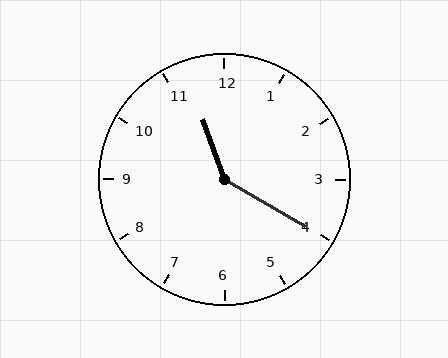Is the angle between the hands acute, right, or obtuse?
It is obtuse.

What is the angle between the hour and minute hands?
Approximately 140 degrees.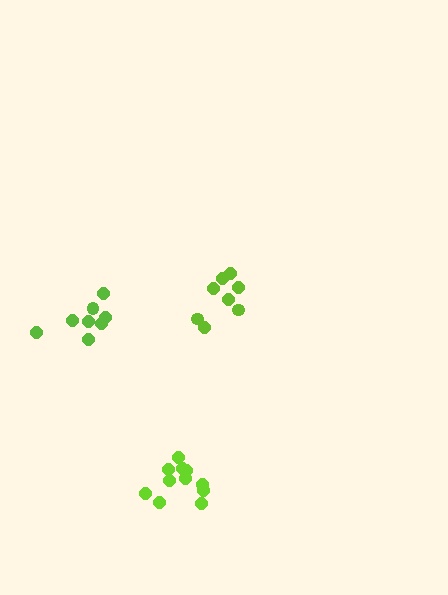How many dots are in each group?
Group 1: 11 dots, Group 2: 8 dots, Group 3: 8 dots (27 total).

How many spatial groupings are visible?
There are 3 spatial groupings.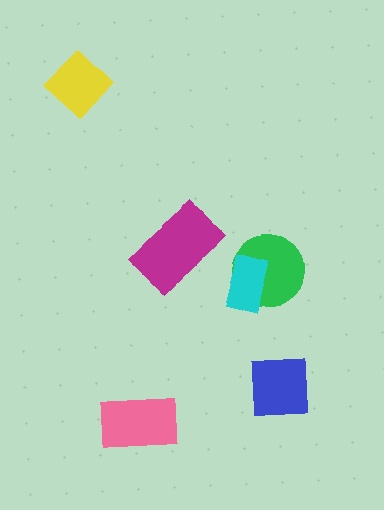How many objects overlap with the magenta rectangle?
0 objects overlap with the magenta rectangle.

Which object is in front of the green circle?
The cyan rectangle is in front of the green circle.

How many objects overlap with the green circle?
1 object overlaps with the green circle.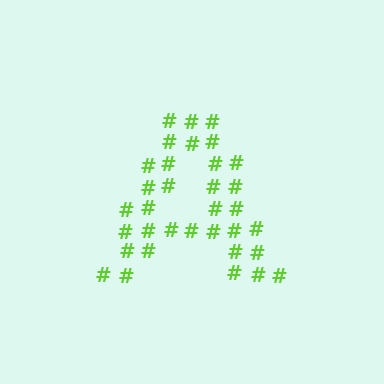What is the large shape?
The large shape is the letter A.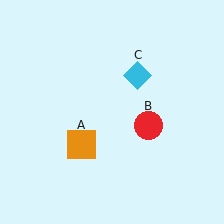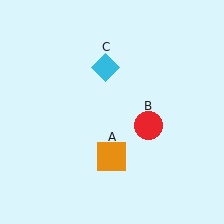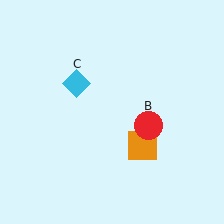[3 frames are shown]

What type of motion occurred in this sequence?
The orange square (object A), cyan diamond (object C) rotated counterclockwise around the center of the scene.